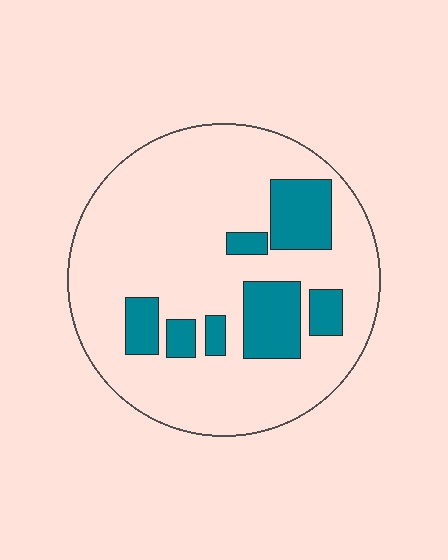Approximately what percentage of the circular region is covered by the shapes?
Approximately 20%.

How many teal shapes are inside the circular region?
7.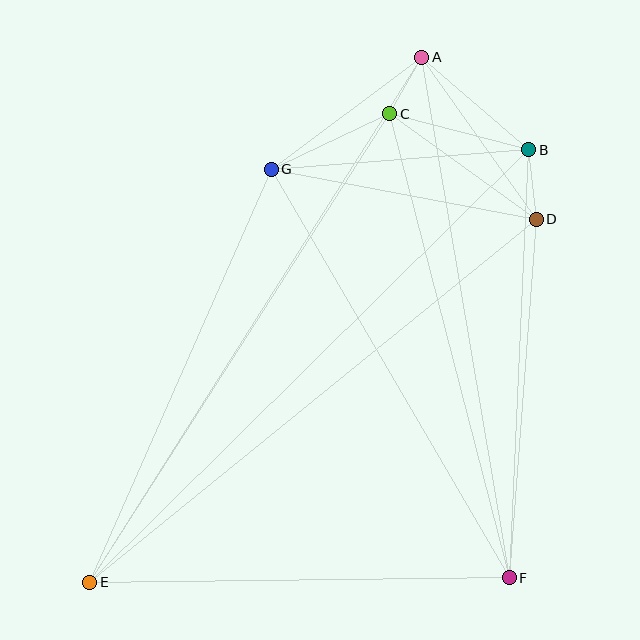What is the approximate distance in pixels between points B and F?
The distance between B and F is approximately 428 pixels.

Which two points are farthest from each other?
Points A and E are farthest from each other.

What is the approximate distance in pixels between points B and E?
The distance between B and E is approximately 616 pixels.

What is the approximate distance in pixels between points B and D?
The distance between B and D is approximately 70 pixels.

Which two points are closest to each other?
Points A and C are closest to each other.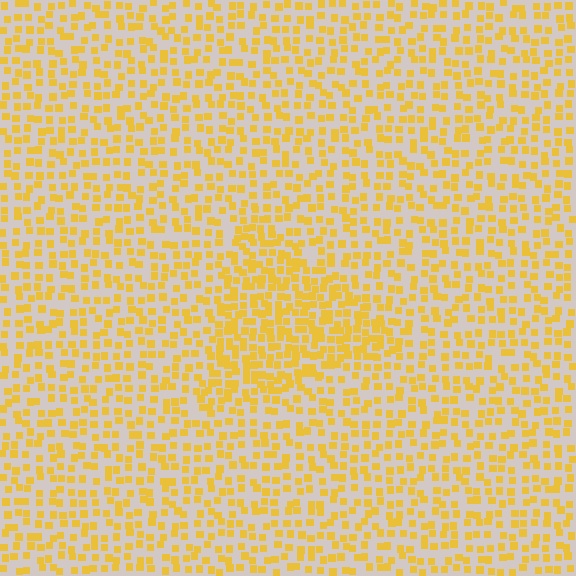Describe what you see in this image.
The image contains small yellow elements arranged at two different densities. A triangle-shaped region is visible where the elements are more densely packed than the surrounding area.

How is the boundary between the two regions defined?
The boundary is defined by a change in element density (approximately 1.7x ratio). All elements are the same color, size, and shape.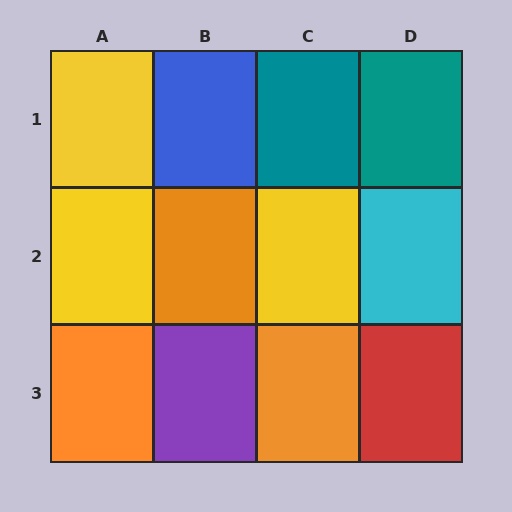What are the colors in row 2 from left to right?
Yellow, orange, yellow, cyan.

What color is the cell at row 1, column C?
Teal.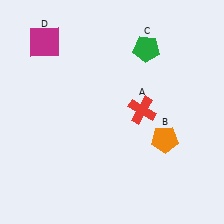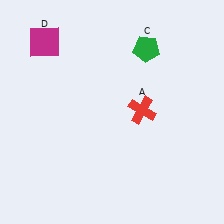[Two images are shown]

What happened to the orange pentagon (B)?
The orange pentagon (B) was removed in Image 2. It was in the bottom-right area of Image 1.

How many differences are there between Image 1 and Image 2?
There is 1 difference between the two images.